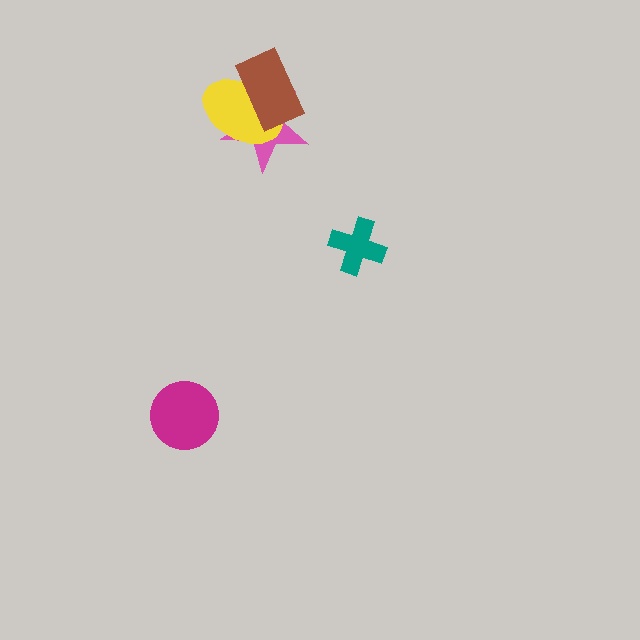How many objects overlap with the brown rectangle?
2 objects overlap with the brown rectangle.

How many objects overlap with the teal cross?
0 objects overlap with the teal cross.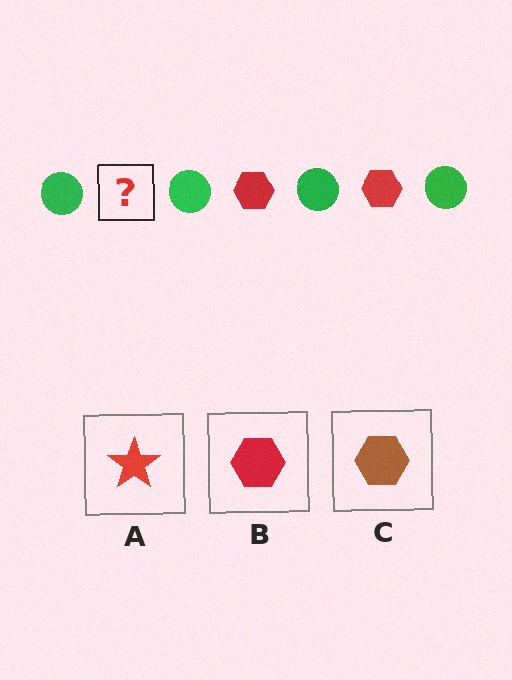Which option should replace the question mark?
Option B.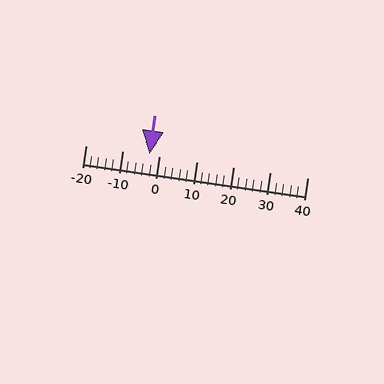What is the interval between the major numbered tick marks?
The major tick marks are spaced 10 units apart.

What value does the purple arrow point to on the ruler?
The purple arrow points to approximately -3.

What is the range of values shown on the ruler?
The ruler shows values from -20 to 40.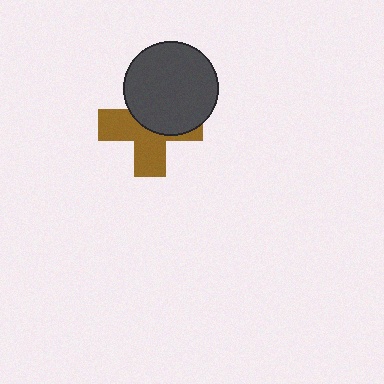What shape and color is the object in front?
The object in front is a dark gray circle.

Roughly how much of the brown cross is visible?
About half of it is visible (roughly 52%).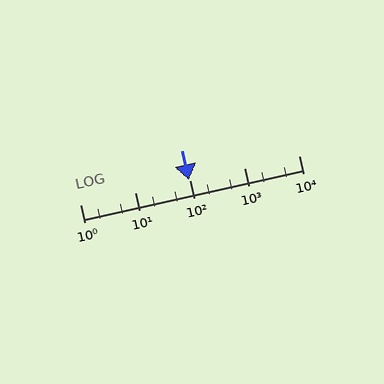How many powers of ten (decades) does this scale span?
The scale spans 4 decades, from 1 to 10000.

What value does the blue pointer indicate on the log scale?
The pointer indicates approximately 98.